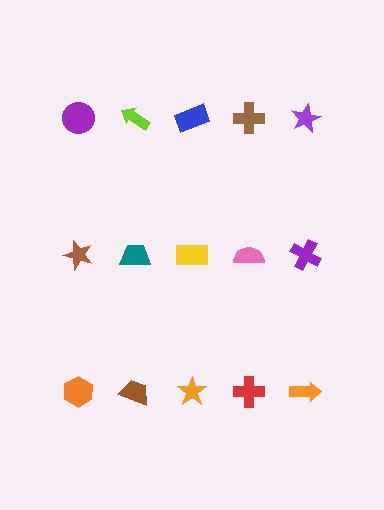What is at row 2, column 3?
A yellow rectangle.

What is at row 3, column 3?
An orange star.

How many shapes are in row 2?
5 shapes.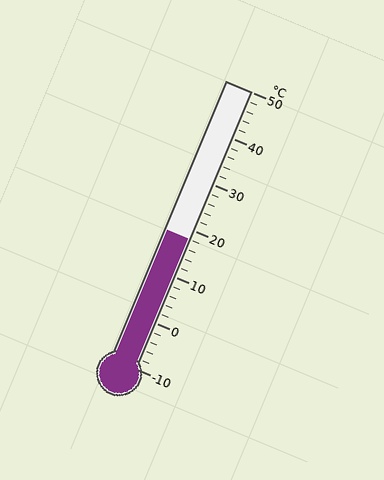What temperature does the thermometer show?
The thermometer shows approximately 18°C.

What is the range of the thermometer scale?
The thermometer scale ranges from -10°C to 50°C.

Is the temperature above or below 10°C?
The temperature is above 10°C.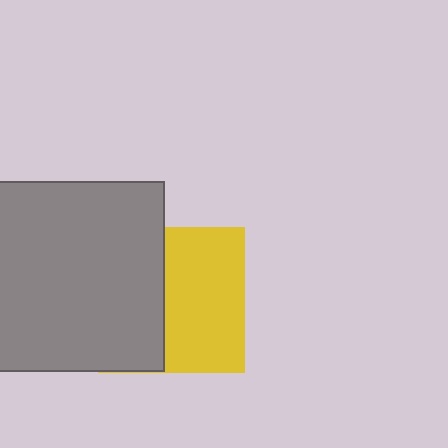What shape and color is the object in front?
The object in front is a gray square.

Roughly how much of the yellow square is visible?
About half of it is visible (roughly 55%).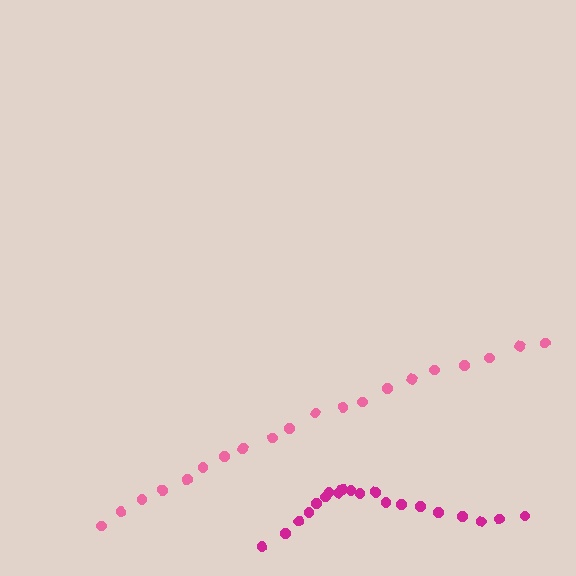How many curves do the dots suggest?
There are 2 distinct paths.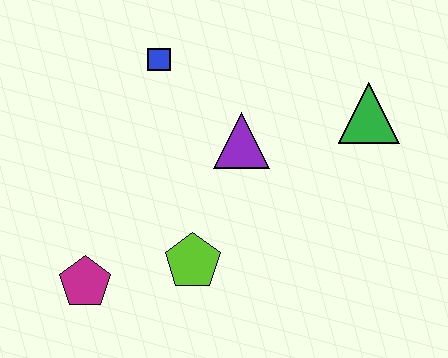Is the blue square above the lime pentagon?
Yes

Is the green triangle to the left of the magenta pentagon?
No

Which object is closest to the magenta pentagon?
The lime pentagon is closest to the magenta pentagon.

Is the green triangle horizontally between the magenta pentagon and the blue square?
No